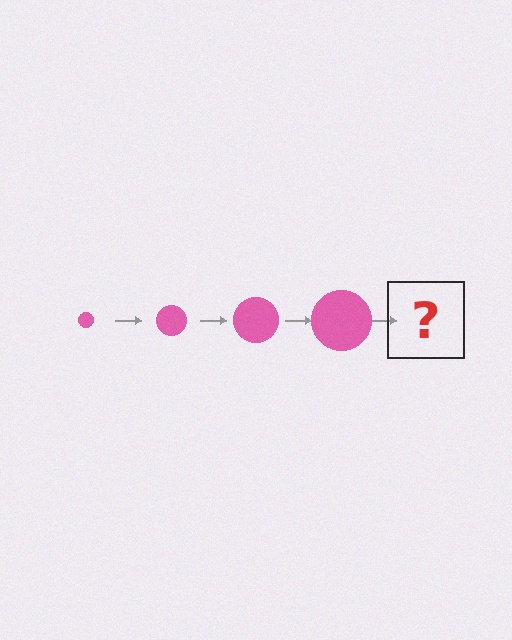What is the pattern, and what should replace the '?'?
The pattern is that the circle gets progressively larger each step. The '?' should be a pink circle, larger than the previous one.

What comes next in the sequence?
The next element should be a pink circle, larger than the previous one.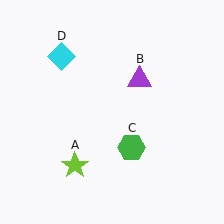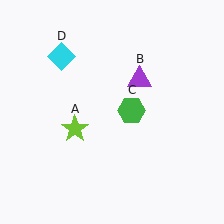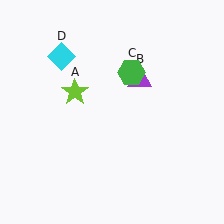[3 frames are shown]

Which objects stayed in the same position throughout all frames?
Purple triangle (object B) and cyan diamond (object D) remained stationary.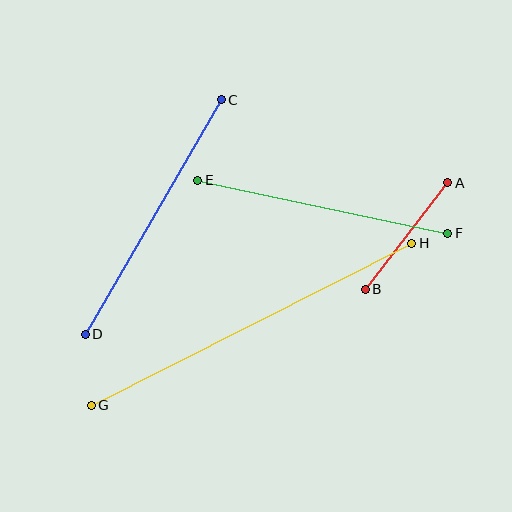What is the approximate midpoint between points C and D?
The midpoint is at approximately (153, 217) pixels.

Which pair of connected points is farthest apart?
Points G and H are farthest apart.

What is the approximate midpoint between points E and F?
The midpoint is at approximately (323, 207) pixels.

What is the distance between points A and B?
The distance is approximately 135 pixels.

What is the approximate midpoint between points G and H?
The midpoint is at approximately (252, 324) pixels.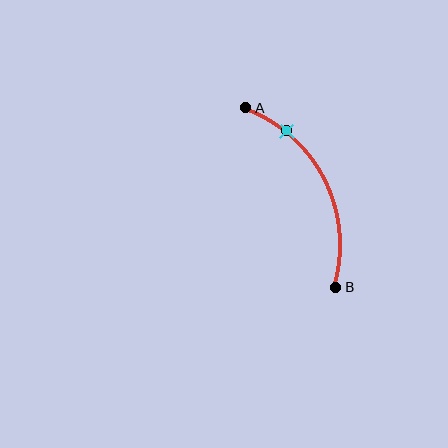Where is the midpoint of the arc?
The arc midpoint is the point on the curve farthest from the straight line joining A and B. It sits to the right of that line.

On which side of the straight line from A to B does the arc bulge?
The arc bulges to the right of the straight line connecting A and B.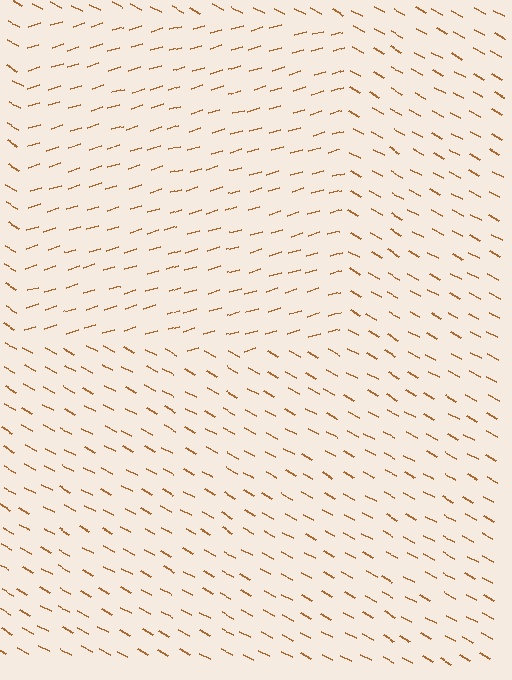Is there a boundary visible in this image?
Yes, there is a texture boundary formed by a change in line orientation.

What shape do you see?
I see a rectangle.